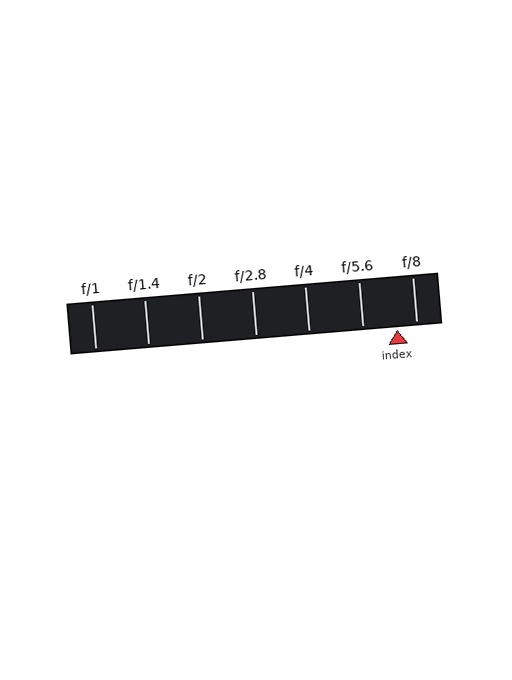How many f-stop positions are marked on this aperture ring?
There are 7 f-stop positions marked.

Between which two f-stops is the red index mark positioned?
The index mark is between f/5.6 and f/8.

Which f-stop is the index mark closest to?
The index mark is closest to f/8.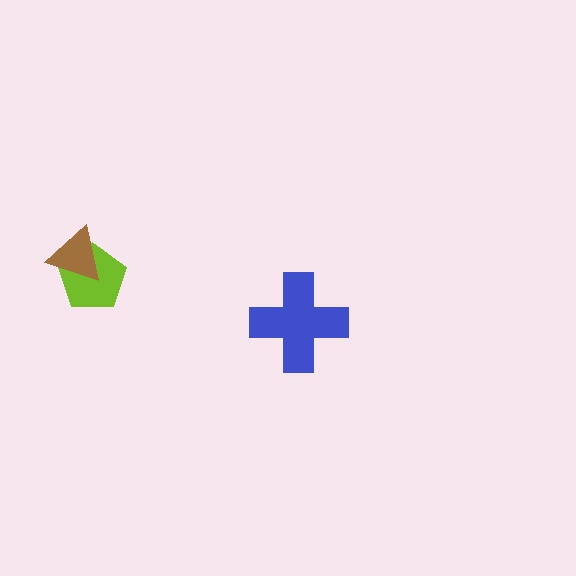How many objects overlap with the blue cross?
0 objects overlap with the blue cross.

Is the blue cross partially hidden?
No, no other shape covers it.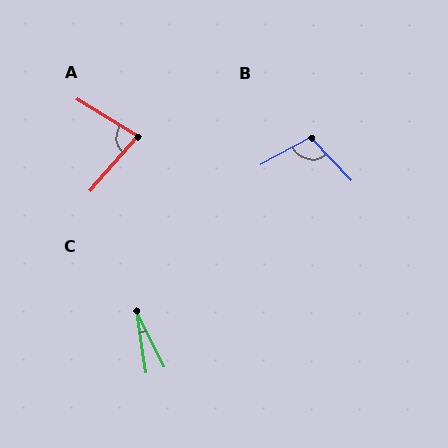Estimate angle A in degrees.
Approximately 80 degrees.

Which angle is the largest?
B, at approximately 105 degrees.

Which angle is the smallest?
C, at approximately 17 degrees.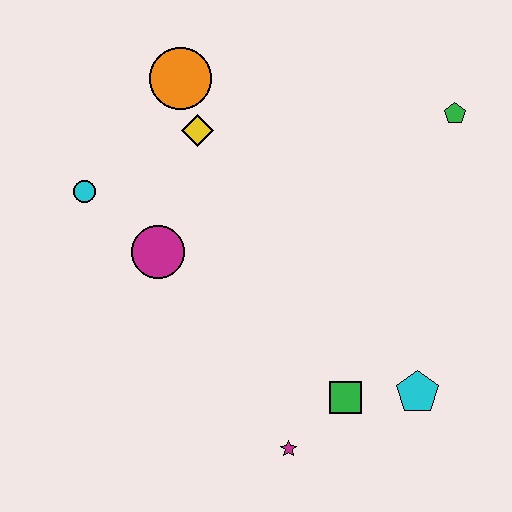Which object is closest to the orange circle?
The yellow diamond is closest to the orange circle.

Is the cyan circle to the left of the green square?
Yes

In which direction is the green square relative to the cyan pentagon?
The green square is to the left of the cyan pentagon.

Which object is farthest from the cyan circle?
The cyan pentagon is farthest from the cyan circle.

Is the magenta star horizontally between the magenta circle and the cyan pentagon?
Yes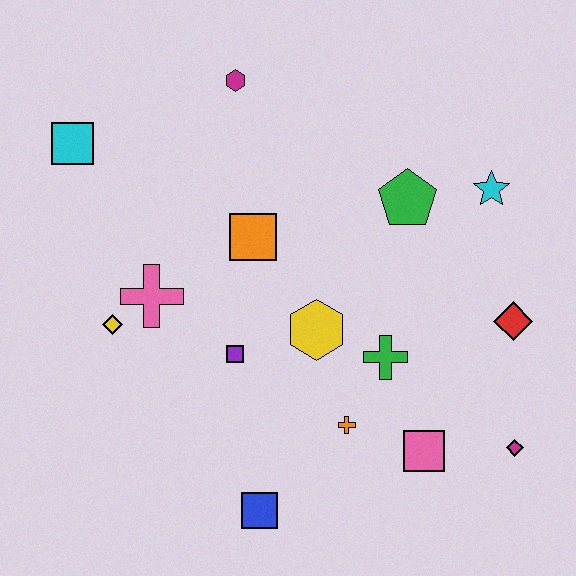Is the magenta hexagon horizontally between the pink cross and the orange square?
Yes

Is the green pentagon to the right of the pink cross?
Yes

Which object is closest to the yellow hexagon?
The green cross is closest to the yellow hexagon.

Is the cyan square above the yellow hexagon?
Yes